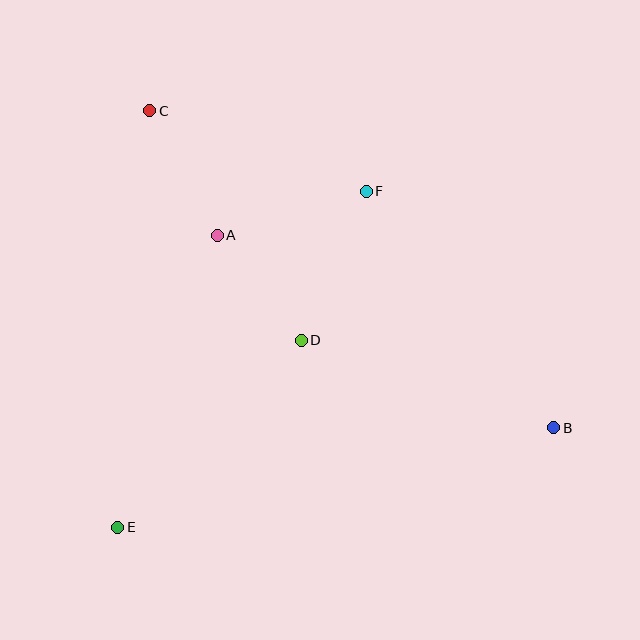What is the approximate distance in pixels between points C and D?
The distance between C and D is approximately 275 pixels.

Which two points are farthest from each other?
Points B and C are farthest from each other.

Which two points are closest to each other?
Points A and D are closest to each other.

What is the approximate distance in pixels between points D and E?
The distance between D and E is approximately 262 pixels.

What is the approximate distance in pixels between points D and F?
The distance between D and F is approximately 162 pixels.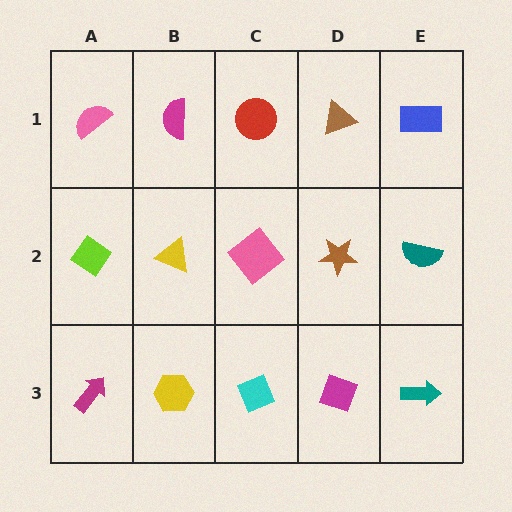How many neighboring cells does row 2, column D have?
4.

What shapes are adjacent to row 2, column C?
A red circle (row 1, column C), a cyan diamond (row 3, column C), a yellow triangle (row 2, column B), a brown star (row 2, column D).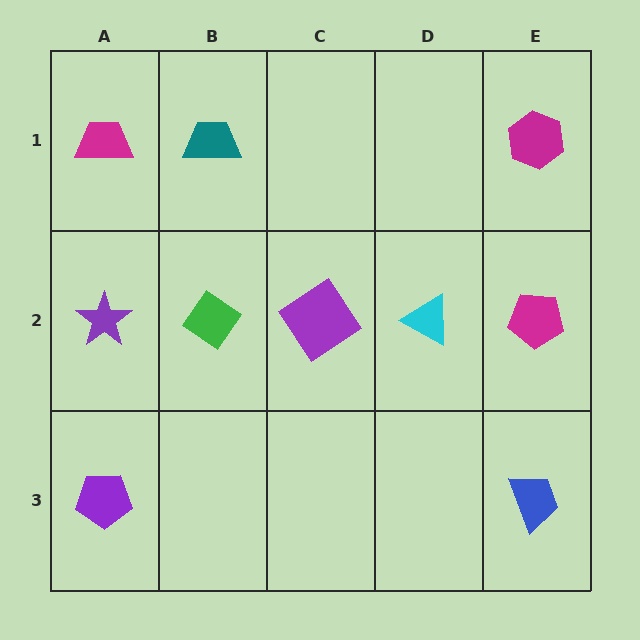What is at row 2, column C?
A purple diamond.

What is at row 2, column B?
A green diamond.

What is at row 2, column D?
A cyan triangle.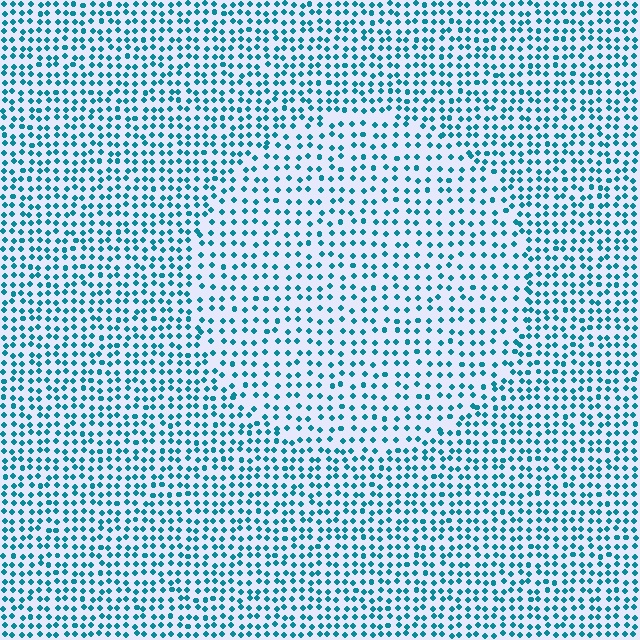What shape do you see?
I see a circle.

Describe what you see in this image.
The image contains small teal elements arranged at two different densities. A circle-shaped region is visible where the elements are less densely packed than the surrounding area.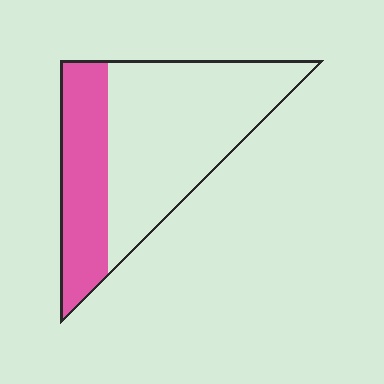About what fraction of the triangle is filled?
About one third (1/3).